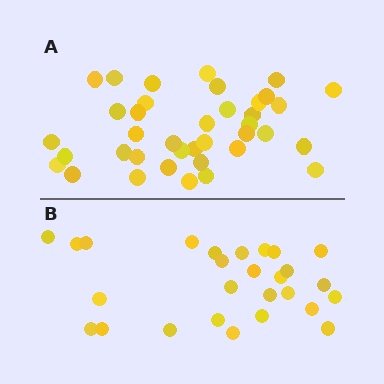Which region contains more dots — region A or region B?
Region A (the top region) has more dots.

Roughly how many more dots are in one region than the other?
Region A has roughly 12 or so more dots than region B.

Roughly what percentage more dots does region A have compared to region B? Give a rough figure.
About 40% more.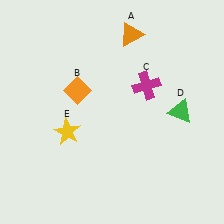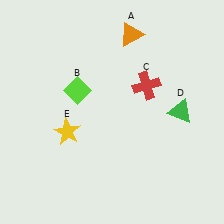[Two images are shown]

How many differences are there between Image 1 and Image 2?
There are 2 differences between the two images.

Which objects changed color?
B changed from orange to lime. C changed from magenta to red.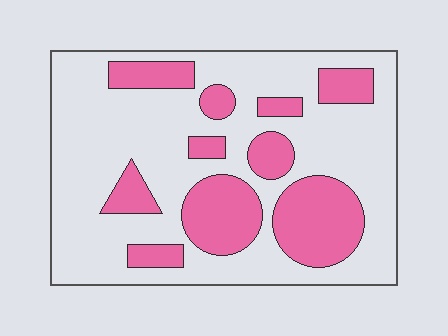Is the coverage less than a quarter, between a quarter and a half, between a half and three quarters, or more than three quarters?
Between a quarter and a half.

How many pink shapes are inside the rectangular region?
10.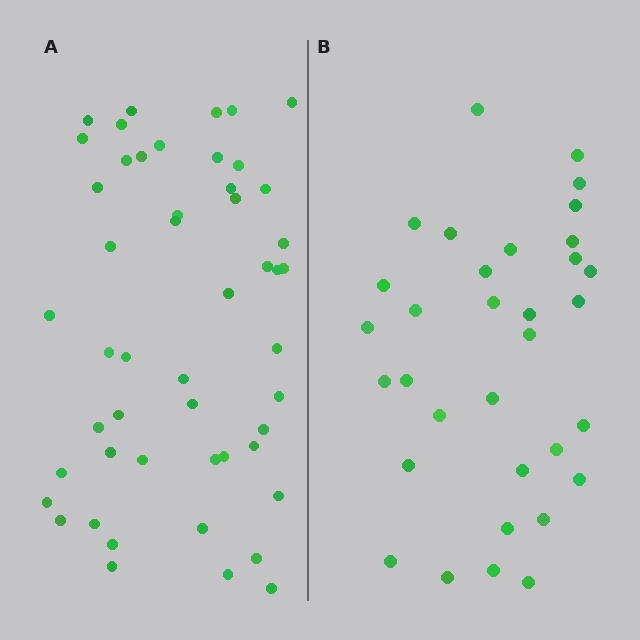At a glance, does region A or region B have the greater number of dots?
Region A (the left region) has more dots.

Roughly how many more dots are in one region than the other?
Region A has approximately 15 more dots than region B.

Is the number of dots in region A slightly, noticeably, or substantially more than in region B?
Region A has substantially more. The ratio is roughly 1.5 to 1.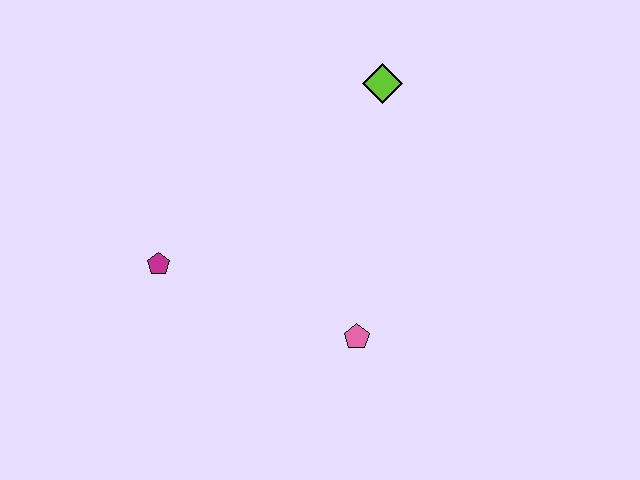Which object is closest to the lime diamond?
The pink pentagon is closest to the lime diamond.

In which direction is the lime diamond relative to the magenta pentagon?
The lime diamond is to the right of the magenta pentagon.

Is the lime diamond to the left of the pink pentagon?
No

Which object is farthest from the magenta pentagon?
The lime diamond is farthest from the magenta pentagon.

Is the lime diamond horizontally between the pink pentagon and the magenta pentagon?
No